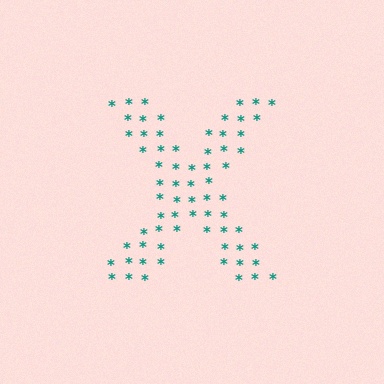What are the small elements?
The small elements are asterisks.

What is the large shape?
The large shape is the letter X.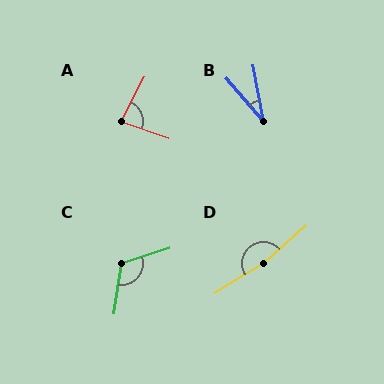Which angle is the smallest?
B, at approximately 31 degrees.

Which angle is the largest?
D, at approximately 170 degrees.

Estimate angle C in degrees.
Approximately 115 degrees.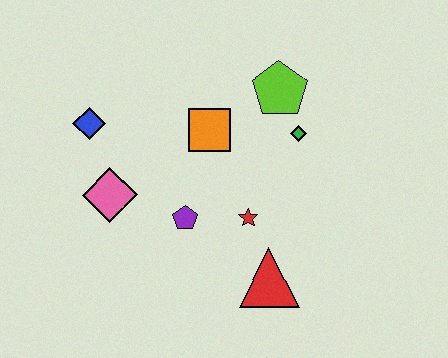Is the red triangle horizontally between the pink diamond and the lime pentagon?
Yes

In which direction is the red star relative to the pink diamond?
The red star is to the right of the pink diamond.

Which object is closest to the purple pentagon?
The red star is closest to the purple pentagon.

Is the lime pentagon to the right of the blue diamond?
Yes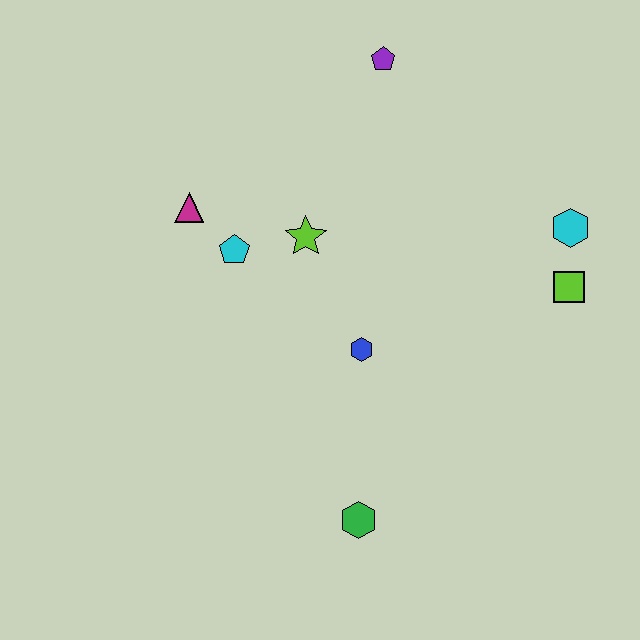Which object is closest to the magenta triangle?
The cyan pentagon is closest to the magenta triangle.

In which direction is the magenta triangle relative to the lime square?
The magenta triangle is to the left of the lime square.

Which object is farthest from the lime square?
The magenta triangle is farthest from the lime square.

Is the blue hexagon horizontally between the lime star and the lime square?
Yes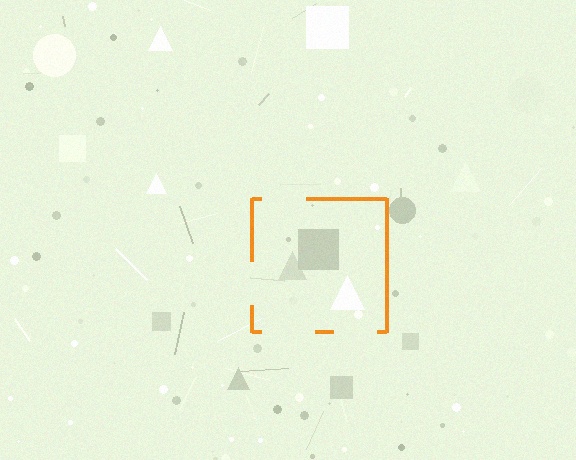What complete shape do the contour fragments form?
The contour fragments form a square.